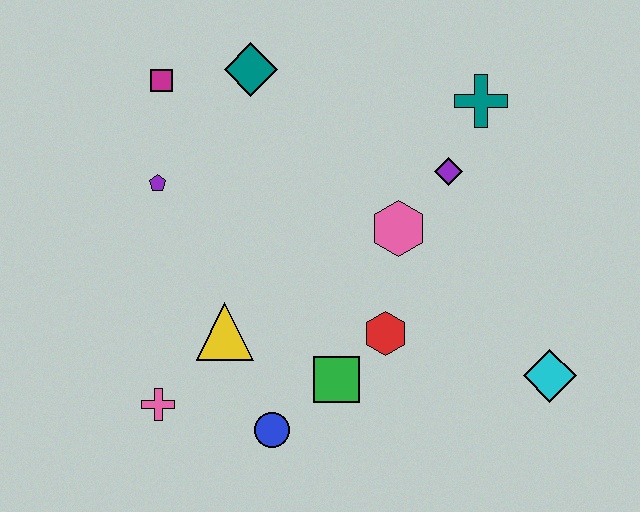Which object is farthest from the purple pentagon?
The cyan diamond is farthest from the purple pentagon.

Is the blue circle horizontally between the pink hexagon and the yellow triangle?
Yes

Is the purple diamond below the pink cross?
No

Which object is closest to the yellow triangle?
The pink cross is closest to the yellow triangle.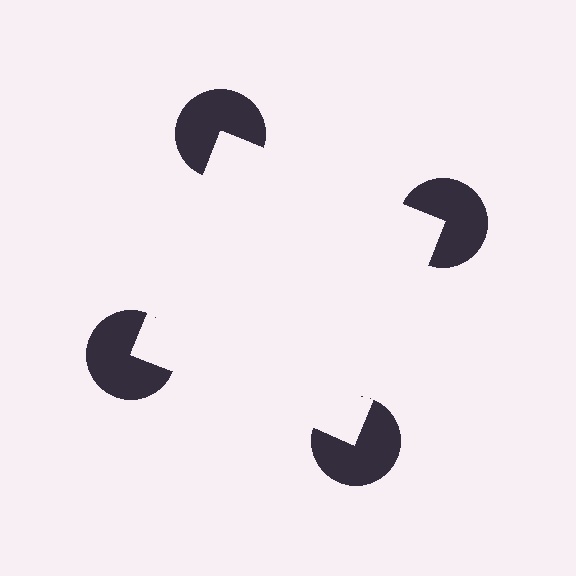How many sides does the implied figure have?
4 sides.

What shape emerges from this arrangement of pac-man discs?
An illusory square — its edges are inferred from the aligned wedge cuts in the pac-man discs, not physically drawn.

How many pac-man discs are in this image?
There are 4 — one at each vertex of the illusory square.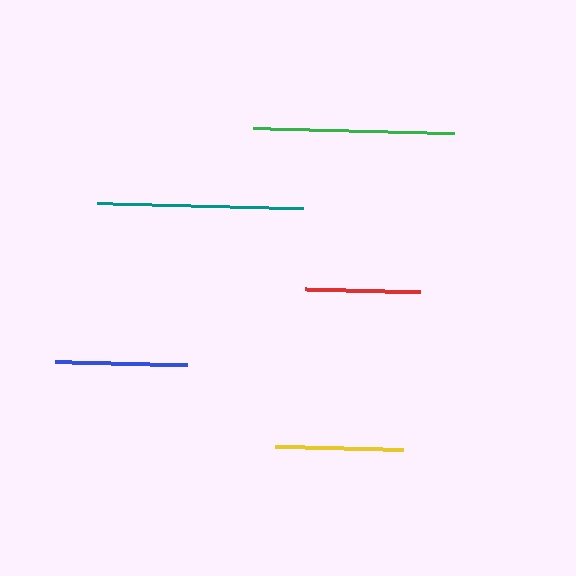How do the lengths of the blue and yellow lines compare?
The blue and yellow lines are approximately the same length.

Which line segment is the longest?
The teal line is the longest at approximately 205 pixels.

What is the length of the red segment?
The red segment is approximately 114 pixels long.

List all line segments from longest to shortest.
From longest to shortest: teal, green, blue, yellow, red.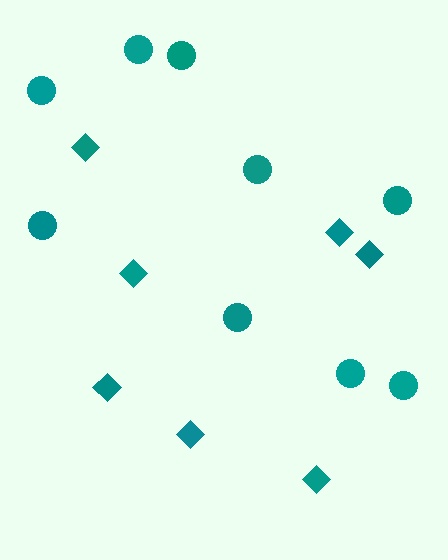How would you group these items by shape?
There are 2 groups: one group of diamonds (7) and one group of circles (9).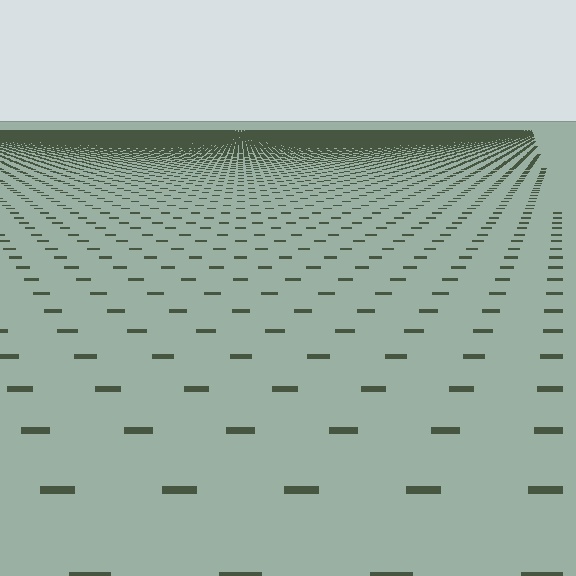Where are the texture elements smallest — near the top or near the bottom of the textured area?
Near the top.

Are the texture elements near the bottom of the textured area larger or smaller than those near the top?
Larger. Near the bottom, elements are closer to the viewer and appear at a bigger on-screen size.